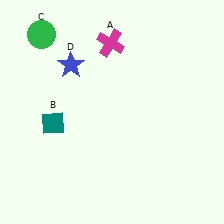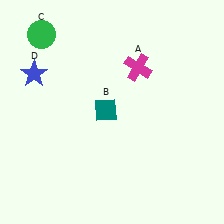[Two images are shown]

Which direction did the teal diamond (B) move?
The teal diamond (B) moved right.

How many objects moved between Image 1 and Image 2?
3 objects moved between the two images.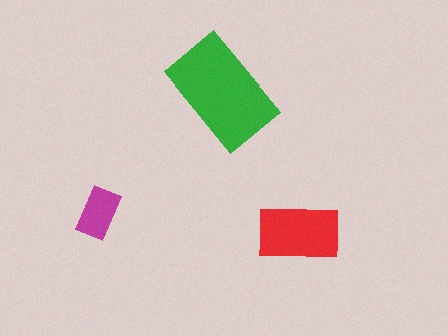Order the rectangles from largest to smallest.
the green one, the red one, the magenta one.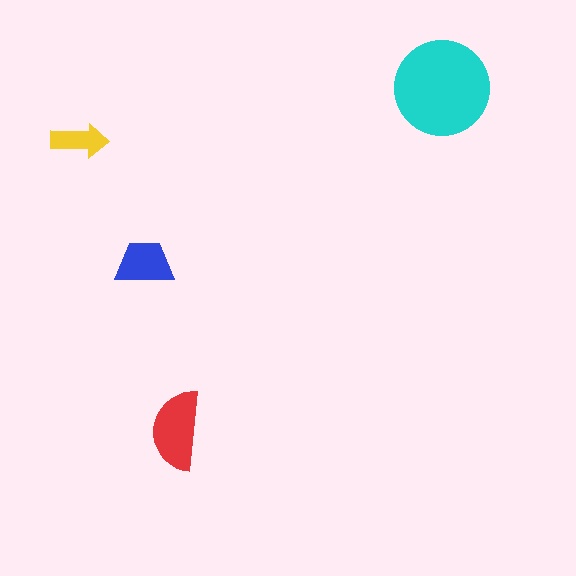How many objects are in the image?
There are 4 objects in the image.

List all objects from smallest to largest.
The yellow arrow, the blue trapezoid, the red semicircle, the cyan circle.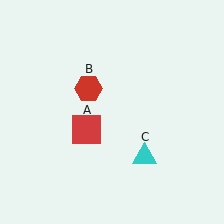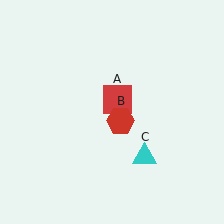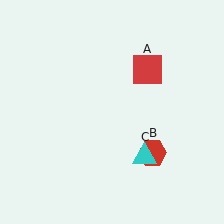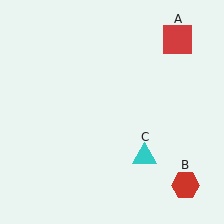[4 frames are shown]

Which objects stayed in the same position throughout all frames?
Cyan triangle (object C) remained stationary.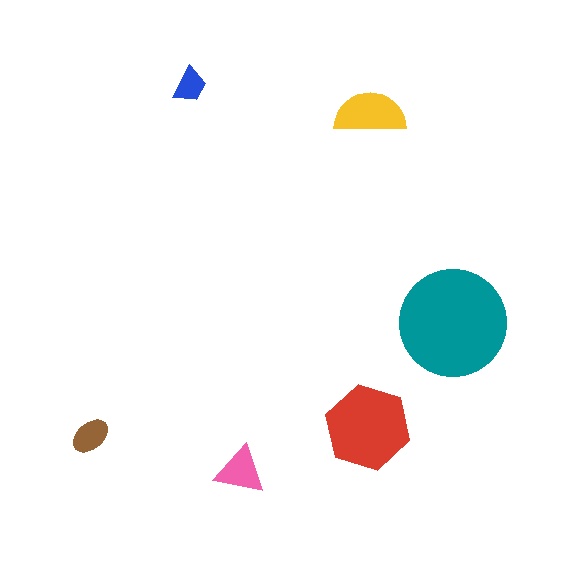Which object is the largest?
The teal circle.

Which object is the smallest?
The blue trapezoid.